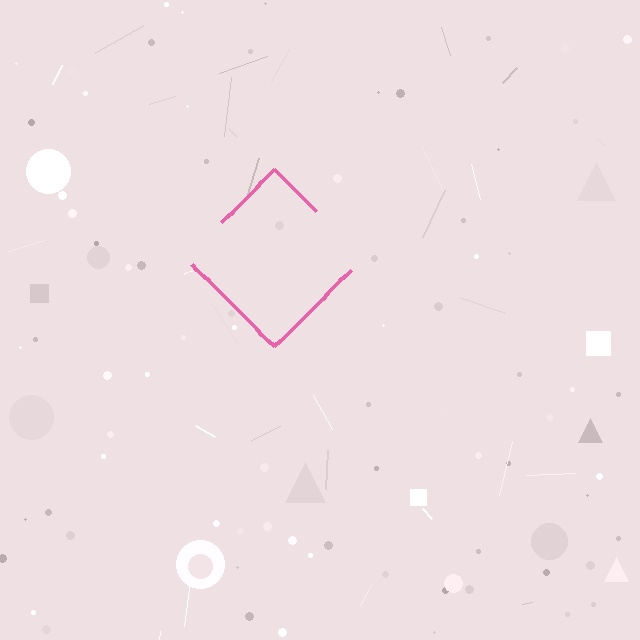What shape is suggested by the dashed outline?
The dashed outline suggests a diamond.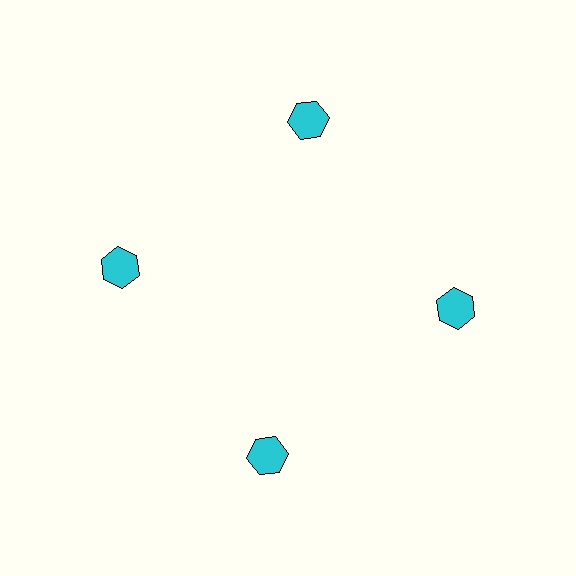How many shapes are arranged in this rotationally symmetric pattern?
There are 4 shapes, arranged in 4 groups of 1.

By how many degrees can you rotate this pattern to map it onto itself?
The pattern maps onto itself every 90 degrees of rotation.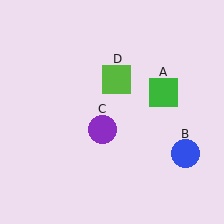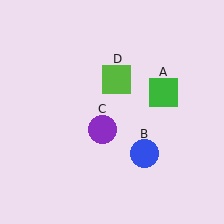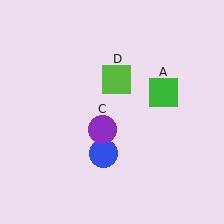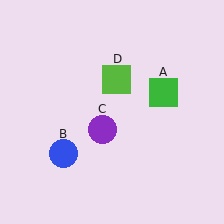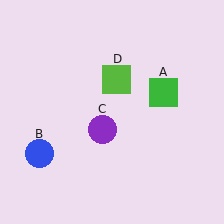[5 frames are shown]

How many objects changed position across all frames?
1 object changed position: blue circle (object B).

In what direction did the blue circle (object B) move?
The blue circle (object B) moved left.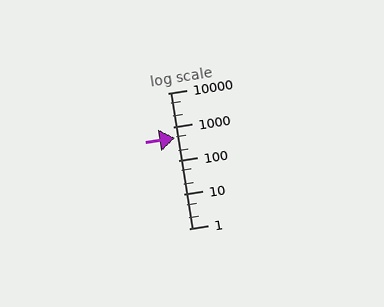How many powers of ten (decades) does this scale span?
The scale spans 4 decades, from 1 to 10000.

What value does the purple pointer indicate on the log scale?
The pointer indicates approximately 480.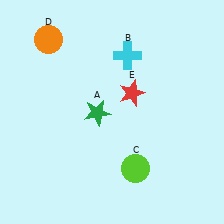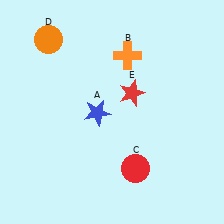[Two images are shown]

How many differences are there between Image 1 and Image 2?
There are 3 differences between the two images.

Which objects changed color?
A changed from green to blue. B changed from cyan to orange. C changed from lime to red.